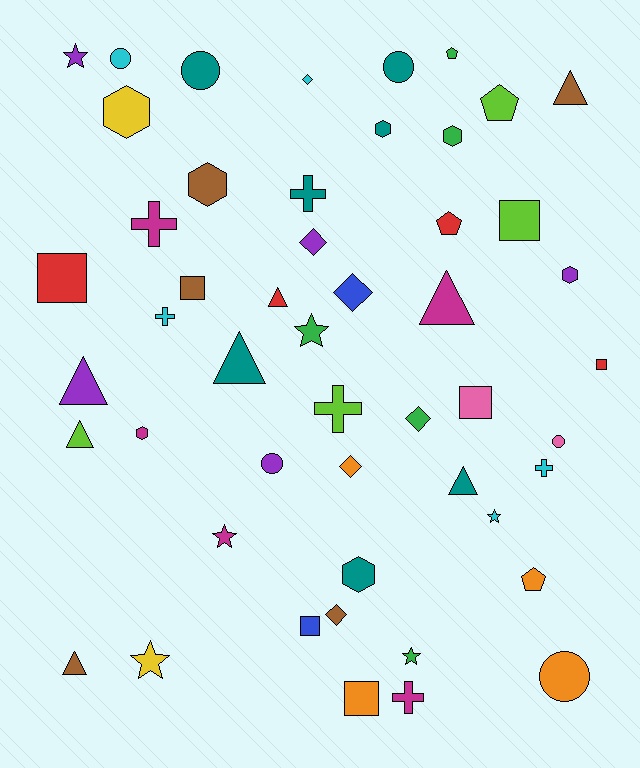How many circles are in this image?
There are 6 circles.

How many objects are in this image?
There are 50 objects.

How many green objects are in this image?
There are 5 green objects.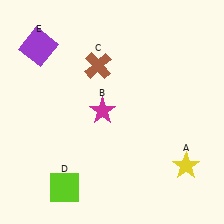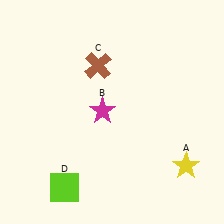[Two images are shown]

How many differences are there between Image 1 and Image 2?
There is 1 difference between the two images.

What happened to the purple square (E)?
The purple square (E) was removed in Image 2. It was in the top-left area of Image 1.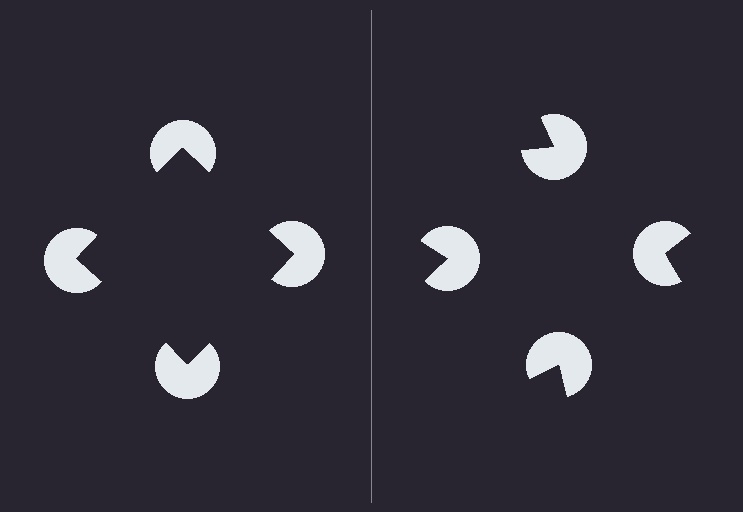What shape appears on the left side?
An illusory square.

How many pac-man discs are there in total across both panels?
8 — 4 on each side.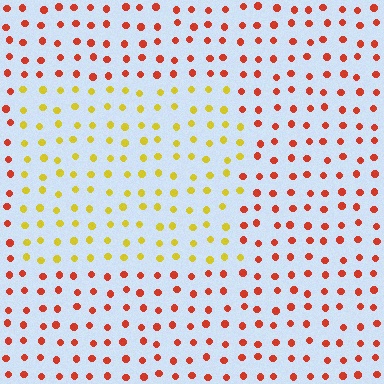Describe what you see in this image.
The image is filled with small red elements in a uniform arrangement. A rectangle-shaped region is visible where the elements are tinted to a slightly different hue, forming a subtle color boundary.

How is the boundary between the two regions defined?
The boundary is defined purely by a slight shift in hue (about 50 degrees). Spacing, size, and orientation are identical on both sides.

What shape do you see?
I see a rectangle.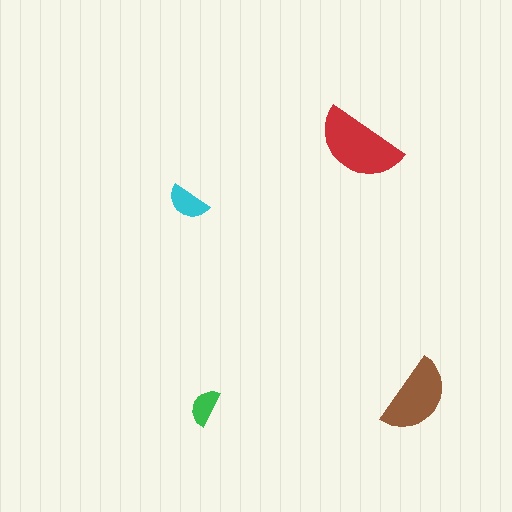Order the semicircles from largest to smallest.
the red one, the brown one, the cyan one, the green one.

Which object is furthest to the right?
The brown semicircle is rightmost.